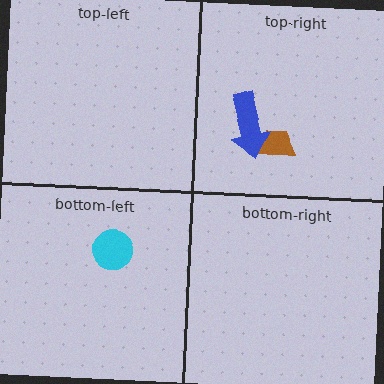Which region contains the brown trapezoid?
The top-right region.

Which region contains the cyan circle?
The bottom-left region.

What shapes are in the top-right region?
The brown trapezoid, the blue arrow.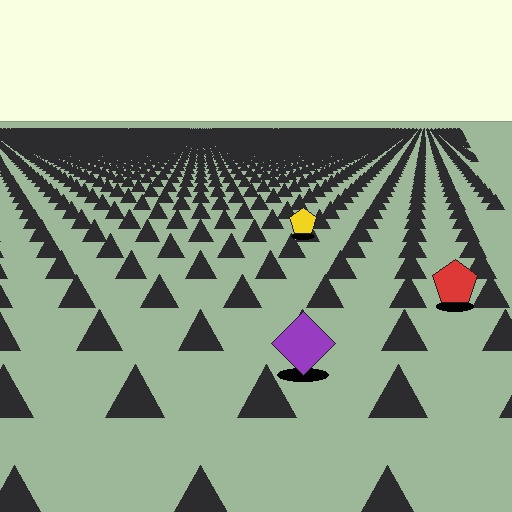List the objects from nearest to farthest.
From nearest to farthest: the purple diamond, the red pentagon, the yellow pentagon.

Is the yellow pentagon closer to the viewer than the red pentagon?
No. The red pentagon is closer — you can tell from the texture gradient: the ground texture is coarser near it.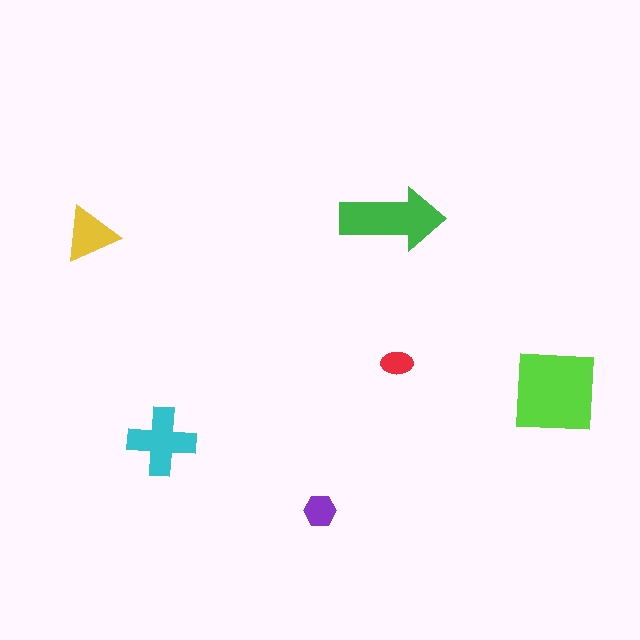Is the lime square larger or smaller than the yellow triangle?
Larger.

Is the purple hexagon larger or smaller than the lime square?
Smaller.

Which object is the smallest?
The red ellipse.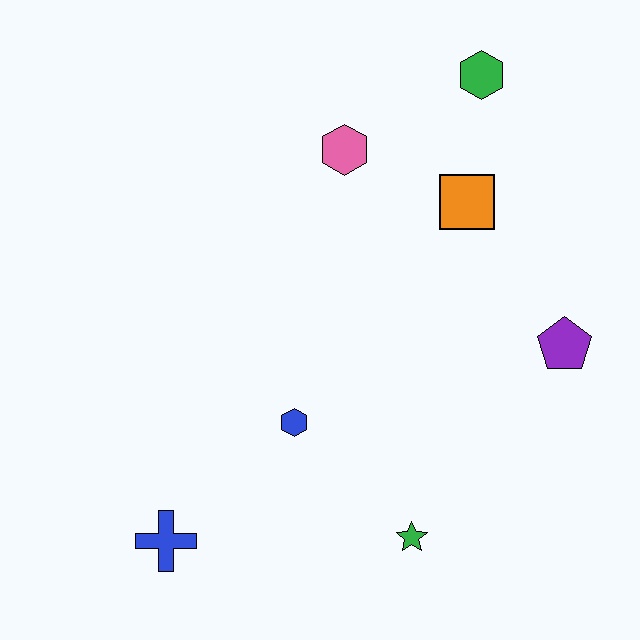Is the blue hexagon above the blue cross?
Yes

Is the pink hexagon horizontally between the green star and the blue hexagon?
Yes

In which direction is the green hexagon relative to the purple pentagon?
The green hexagon is above the purple pentagon.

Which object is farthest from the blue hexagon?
The green hexagon is farthest from the blue hexagon.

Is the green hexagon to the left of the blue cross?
No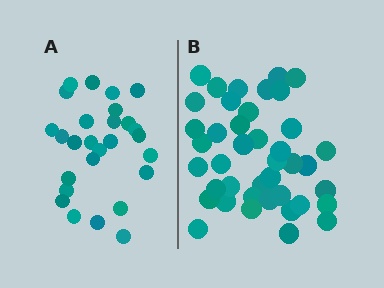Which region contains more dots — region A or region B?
Region B (the right region) has more dots.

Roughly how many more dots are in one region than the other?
Region B has approximately 15 more dots than region A.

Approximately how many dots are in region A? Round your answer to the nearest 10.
About 30 dots. (The exact count is 27, which rounds to 30.)